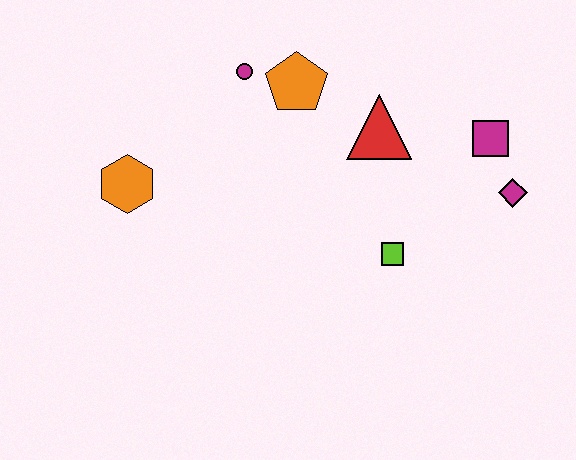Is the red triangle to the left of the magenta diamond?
Yes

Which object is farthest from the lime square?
The orange hexagon is farthest from the lime square.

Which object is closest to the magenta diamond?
The magenta square is closest to the magenta diamond.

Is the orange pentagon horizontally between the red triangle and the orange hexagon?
Yes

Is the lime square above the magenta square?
No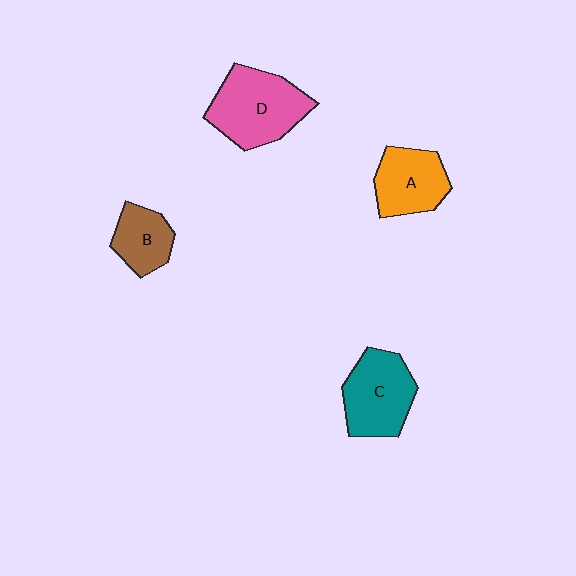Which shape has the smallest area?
Shape B (brown).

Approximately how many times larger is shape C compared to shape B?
Approximately 1.6 times.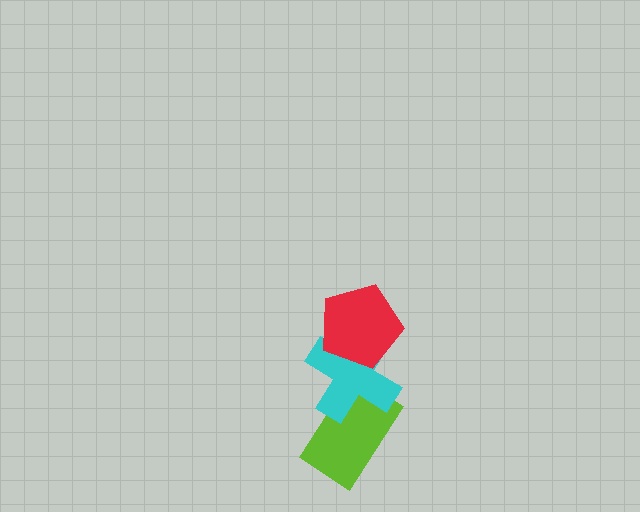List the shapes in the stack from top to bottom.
From top to bottom: the red pentagon, the cyan cross, the lime rectangle.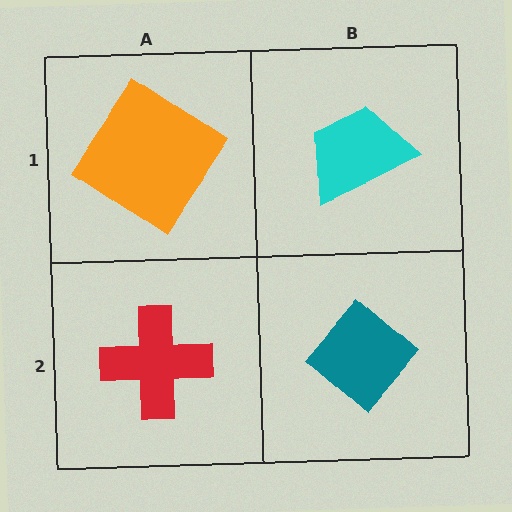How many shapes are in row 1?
2 shapes.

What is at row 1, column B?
A cyan trapezoid.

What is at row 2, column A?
A red cross.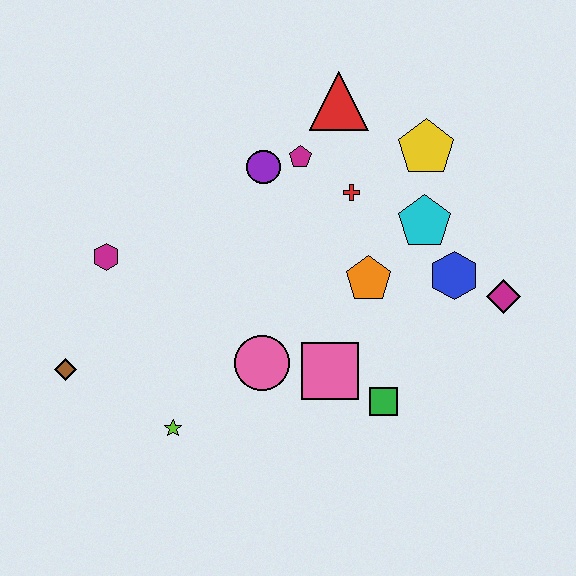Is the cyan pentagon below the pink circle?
No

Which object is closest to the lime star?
The pink circle is closest to the lime star.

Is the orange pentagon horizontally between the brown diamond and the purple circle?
No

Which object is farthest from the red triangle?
The brown diamond is farthest from the red triangle.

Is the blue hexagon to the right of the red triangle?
Yes